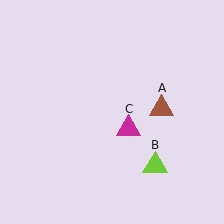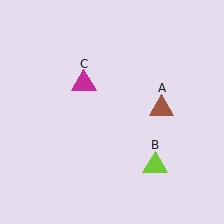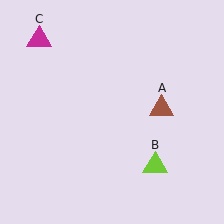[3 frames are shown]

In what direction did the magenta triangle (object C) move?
The magenta triangle (object C) moved up and to the left.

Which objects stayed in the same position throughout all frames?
Brown triangle (object A) and lime triangle (object B) remained stationary.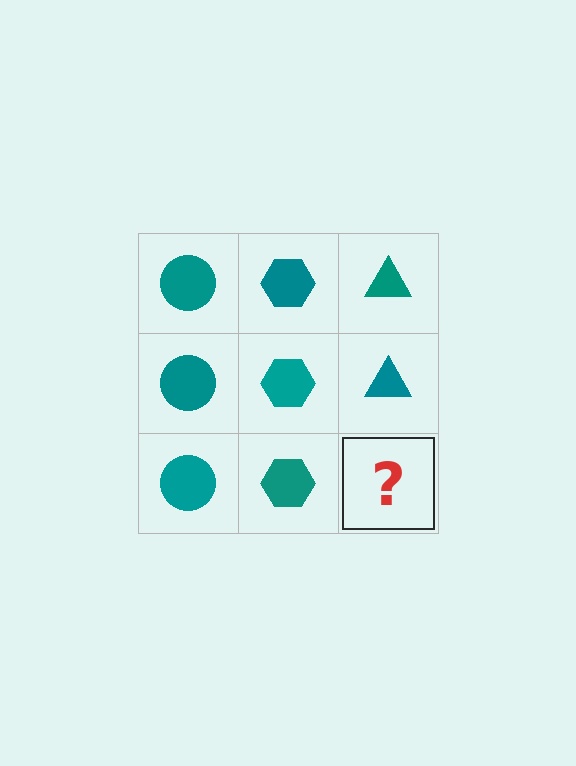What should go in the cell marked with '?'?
The missing cell should contain a teal triangle.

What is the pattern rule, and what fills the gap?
The rule is that each column has a consistent shape. The gap should be filled with a teal triangle.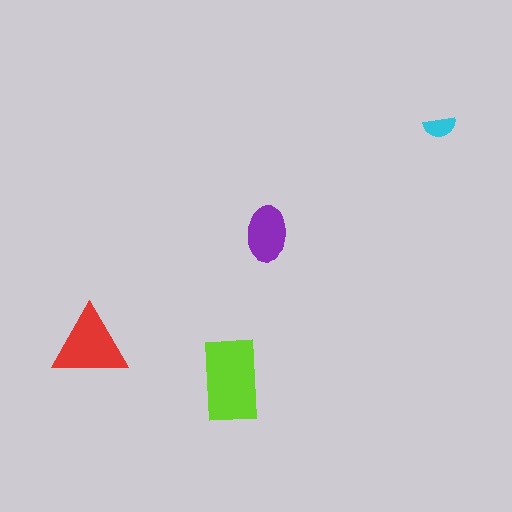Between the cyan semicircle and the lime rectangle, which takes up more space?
The lime rectangle.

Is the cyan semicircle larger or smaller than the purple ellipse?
Smaller.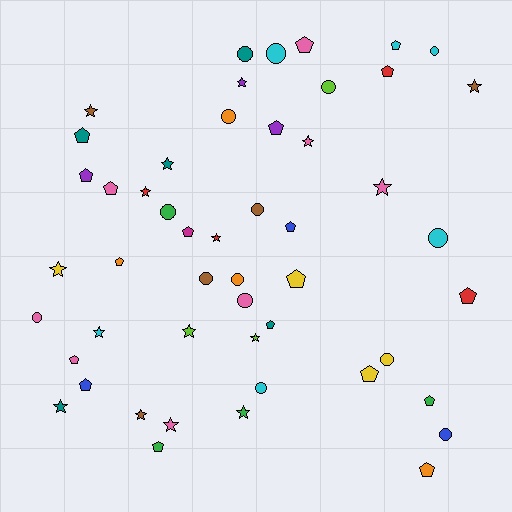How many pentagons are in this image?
There are 19 pentagons.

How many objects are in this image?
There are 50 objects.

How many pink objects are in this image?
There are 8 pink objects.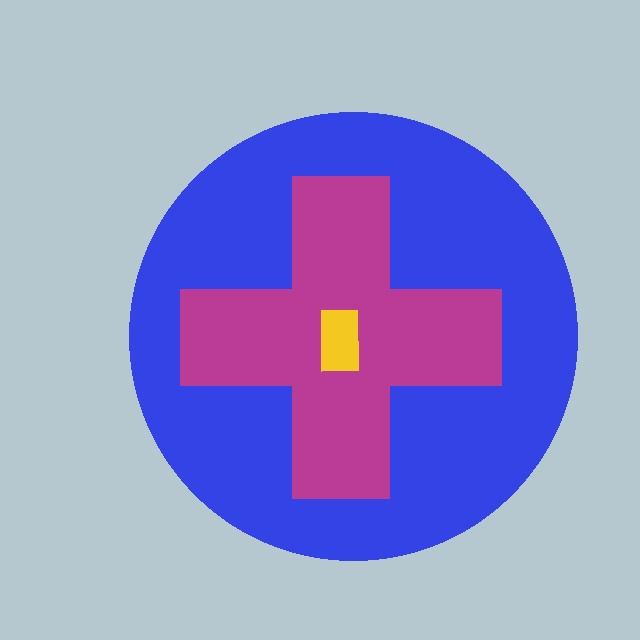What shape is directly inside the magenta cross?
The yellow rectangle.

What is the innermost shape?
The yellow rectangle.